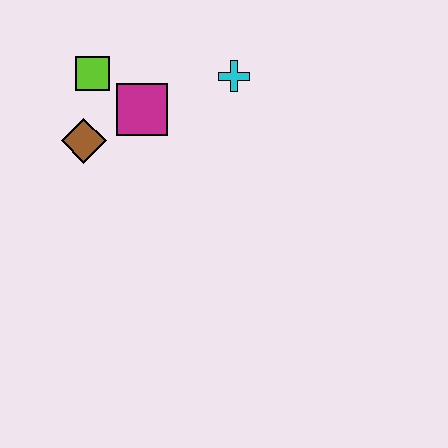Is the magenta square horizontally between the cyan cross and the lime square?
Yes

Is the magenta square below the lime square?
Yes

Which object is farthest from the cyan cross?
The brown diamond is farthest from the cyan cross.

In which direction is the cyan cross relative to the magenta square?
The cyan cross is to the right of the magenta square.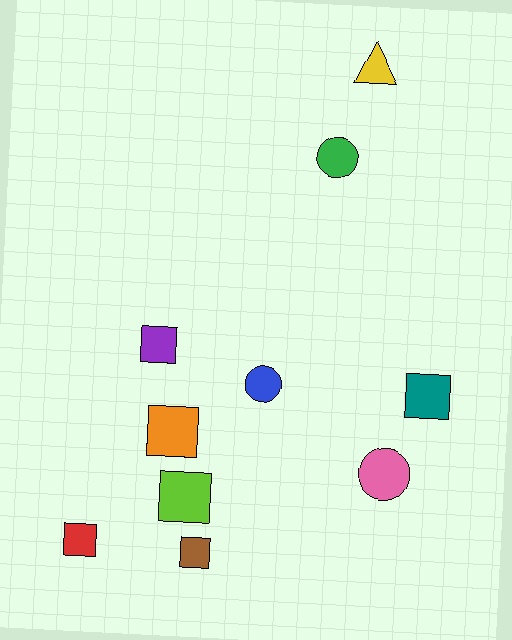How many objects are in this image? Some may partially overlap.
There are 10 objects.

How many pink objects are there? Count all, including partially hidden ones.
There is 1 pink object.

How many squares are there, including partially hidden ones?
There are 6 squares.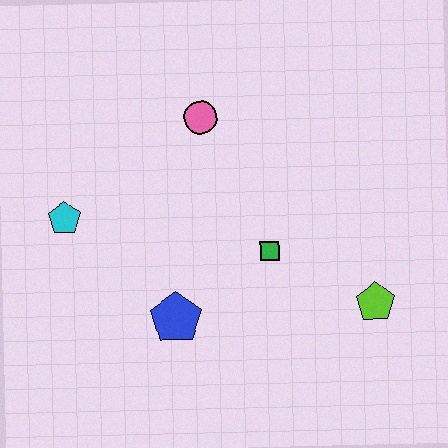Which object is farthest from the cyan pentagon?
The lime pentagon is farthest from the cyan pentagon.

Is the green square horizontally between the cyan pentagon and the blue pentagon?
No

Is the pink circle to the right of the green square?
No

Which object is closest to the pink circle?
The green square is closest to the pink circle.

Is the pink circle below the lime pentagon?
No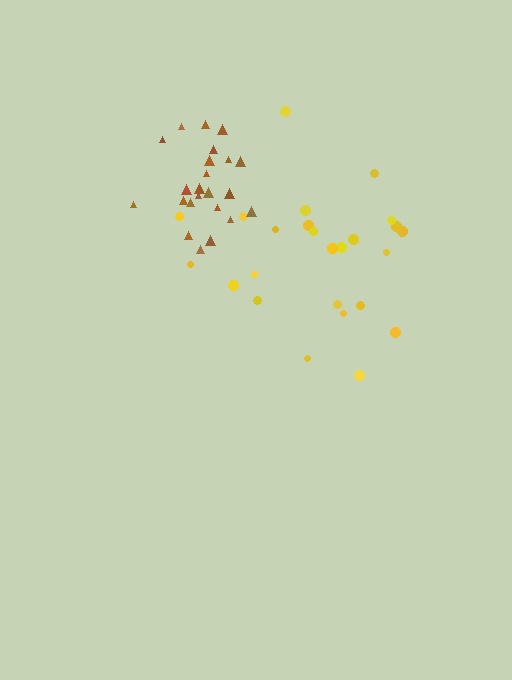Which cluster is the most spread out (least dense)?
Yellow.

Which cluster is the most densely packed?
Brown.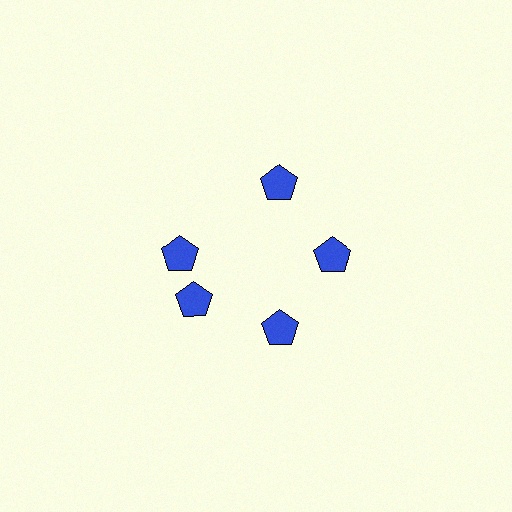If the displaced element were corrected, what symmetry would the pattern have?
It would have 5-fold rotational symmetry — the pattern would map onto itself every 72 degrees.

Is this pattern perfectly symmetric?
No. The 5 blue pentagons are arranged in a ring, but one element near the 10 o'clock position is rotated out of alignment along the ring, breaking the 5-fold rotational symmetry.